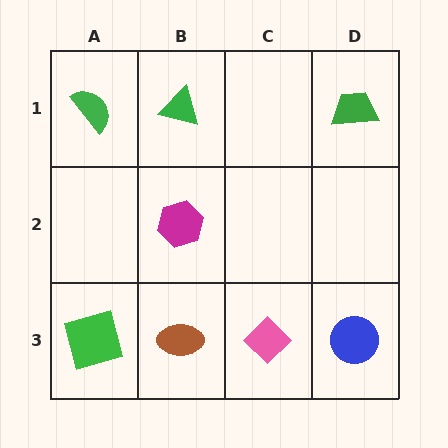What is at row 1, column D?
A green trapezoid.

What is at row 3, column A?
A green square.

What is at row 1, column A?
A green semicircle.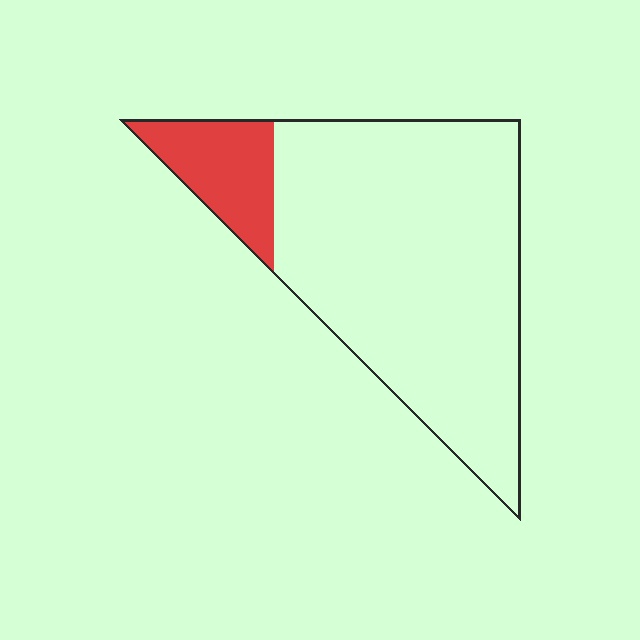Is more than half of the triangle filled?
No.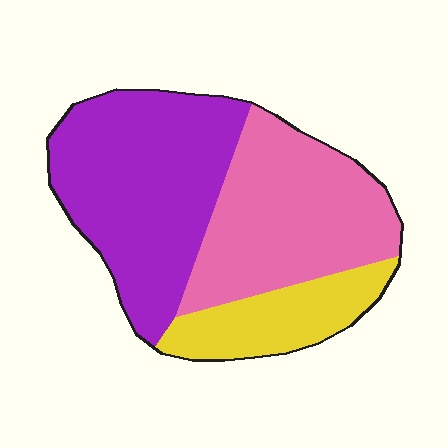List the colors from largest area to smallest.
From largest to smallest: purple, pink, yellow.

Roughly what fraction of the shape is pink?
Pink covers about 40% of the shape.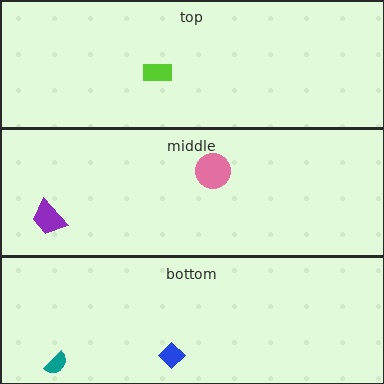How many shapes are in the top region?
1.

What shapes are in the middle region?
The pink circle, the purple trapezoid.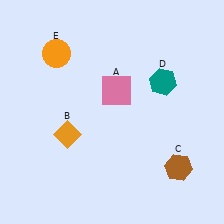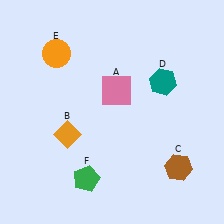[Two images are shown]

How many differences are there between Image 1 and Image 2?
There is 1 difference between the two images.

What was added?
A green pentagon (F) was added in Image 2.